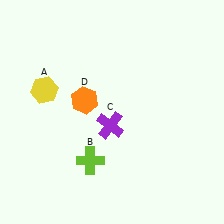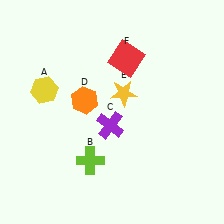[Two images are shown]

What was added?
A yellow star (E), a red square (F) were added in Image 2.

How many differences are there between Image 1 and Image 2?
There are 2 differences between the two images.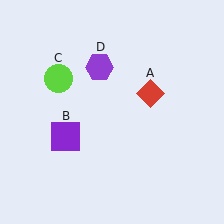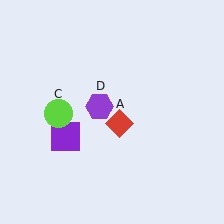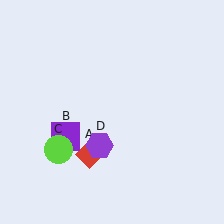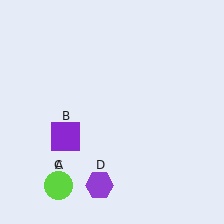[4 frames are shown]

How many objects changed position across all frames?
3 objects changed position: red diamond (object A), lime circle (object C), purple hexagon (object D).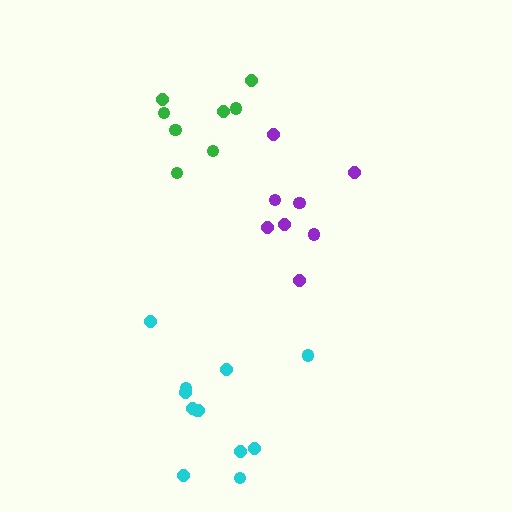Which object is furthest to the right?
The purple cluster is rightmost.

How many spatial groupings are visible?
There are 3 spatial groupings.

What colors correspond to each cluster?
The clusters are colored: green, purple, cyan.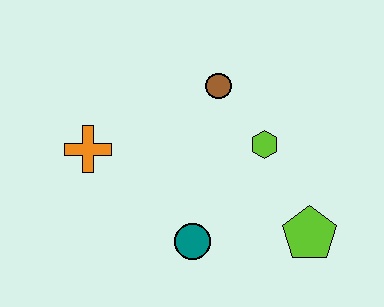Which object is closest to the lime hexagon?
The brown circle is closest to the lime hexagon.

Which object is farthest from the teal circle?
The brown circle is farthest from the teal circle.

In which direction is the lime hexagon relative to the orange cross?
The lime hexagon is to the right of the orange cross.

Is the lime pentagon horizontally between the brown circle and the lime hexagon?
No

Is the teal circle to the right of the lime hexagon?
No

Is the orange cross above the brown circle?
No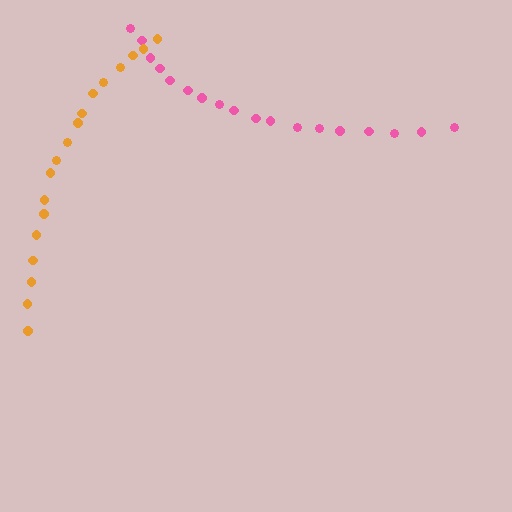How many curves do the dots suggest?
There are 2 distinct paths.